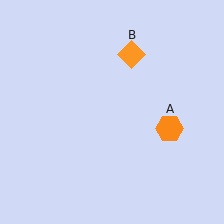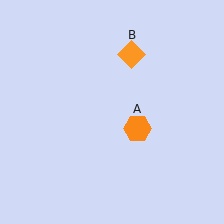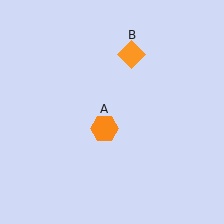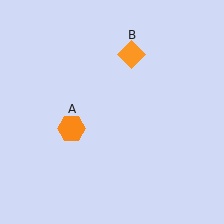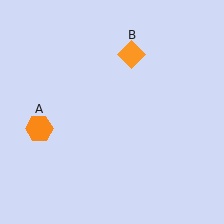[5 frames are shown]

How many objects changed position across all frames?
1 object changed position: orange hexagon (object A).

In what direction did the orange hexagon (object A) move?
The orange hexagon (object A) moved left.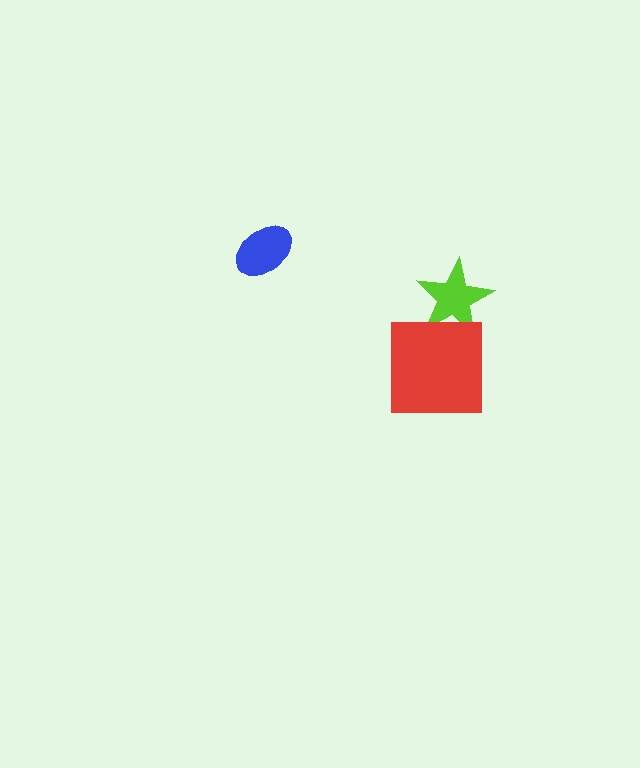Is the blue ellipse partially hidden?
No, no other shape covers it.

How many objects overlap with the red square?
1 object overlaps with the red square.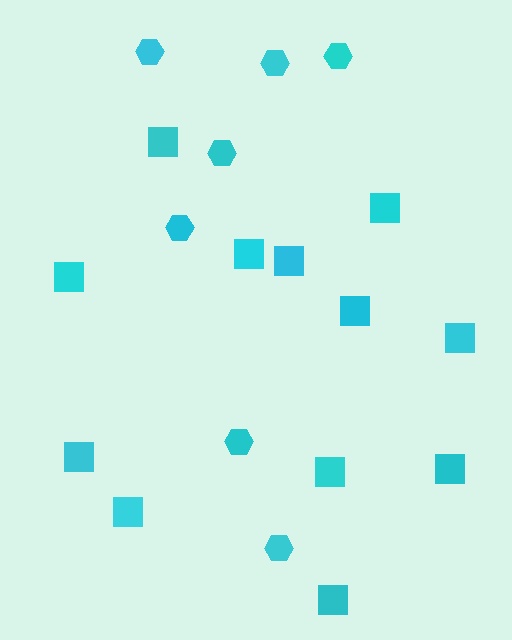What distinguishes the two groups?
There are 2 groups: one group of squares (12) and one group of hexagons (7).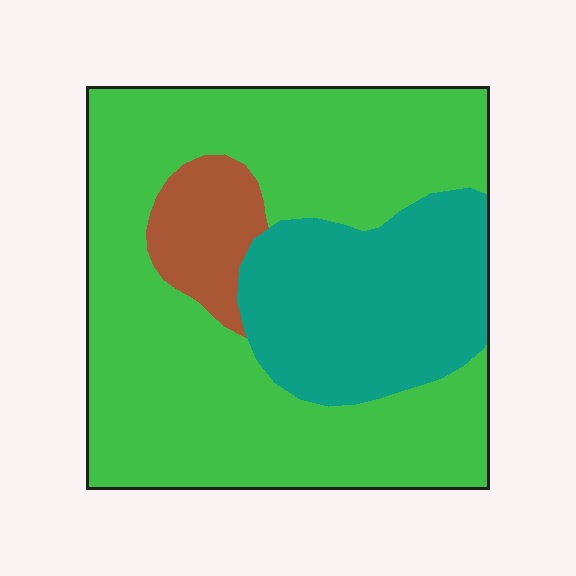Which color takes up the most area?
Green, at roughly 65%.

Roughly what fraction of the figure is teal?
Teal covers 26% of the figure.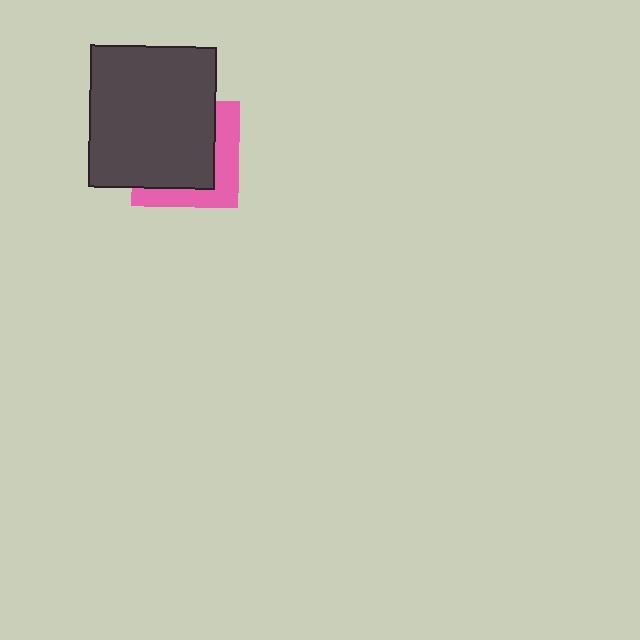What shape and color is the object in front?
The object in front is a dark gray rectangle.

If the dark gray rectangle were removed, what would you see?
You would see the complete pink square.